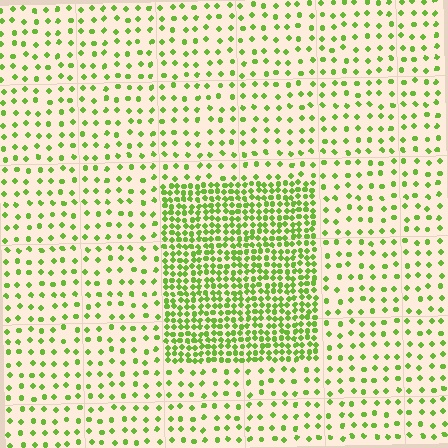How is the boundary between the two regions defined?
The boundary is defined by a change in element density (approximately 2.9x ratio). All elements are the same color, size, and shape.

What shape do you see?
I see a rectangle.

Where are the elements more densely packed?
The elements are more densely packed inside the rectangle boundary.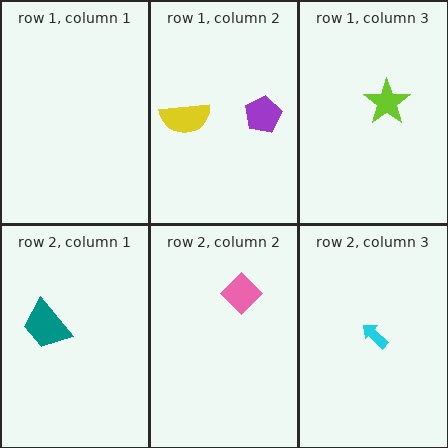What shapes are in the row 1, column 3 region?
The lime star.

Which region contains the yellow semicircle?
The row 1, column 2 region.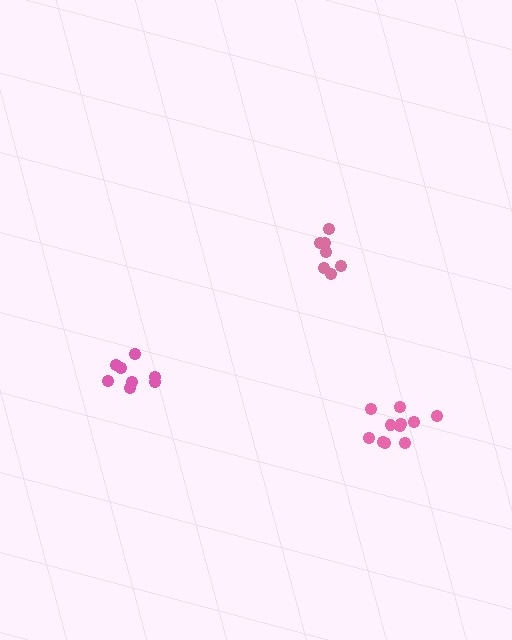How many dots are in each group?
Group 1: 7 dots, Group 2: 11 dots, Group 3: 8 dots (26 total).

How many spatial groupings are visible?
There are 3 spatial groupings.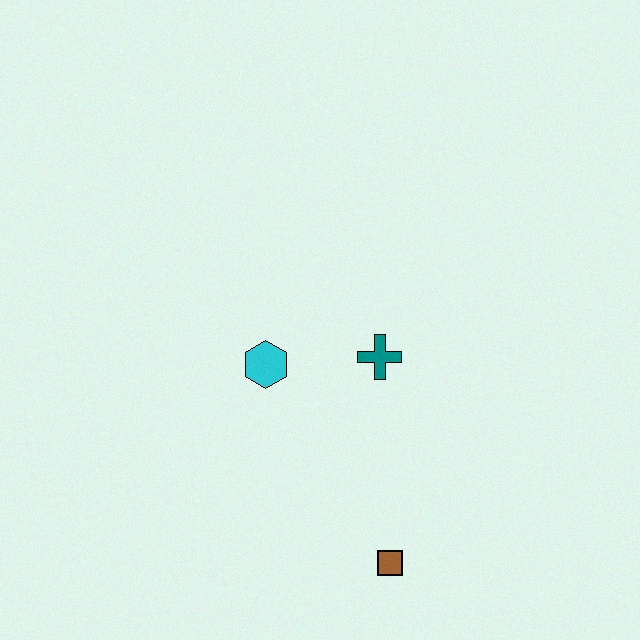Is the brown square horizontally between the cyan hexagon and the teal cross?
No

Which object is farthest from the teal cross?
The brown square is farthest from the teal cross.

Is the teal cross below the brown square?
No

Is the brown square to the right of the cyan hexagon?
Yes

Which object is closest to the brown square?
The teal cross is closest to the brown square.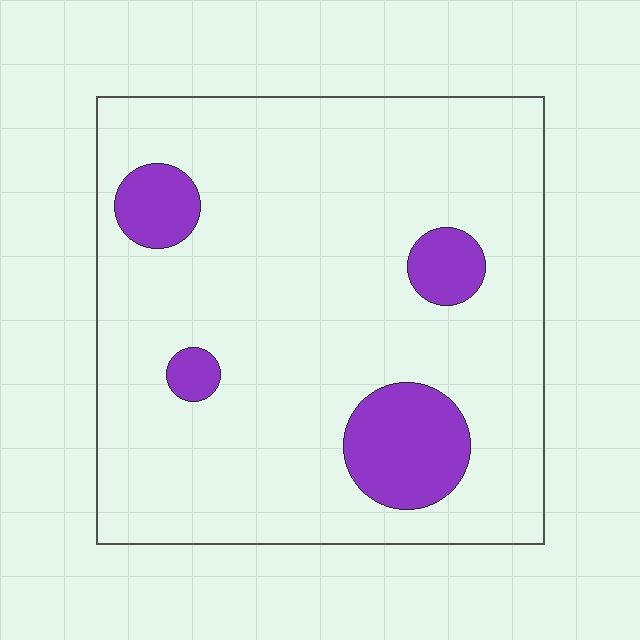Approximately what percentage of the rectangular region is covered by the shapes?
Approximately 15%.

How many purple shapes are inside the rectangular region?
4.